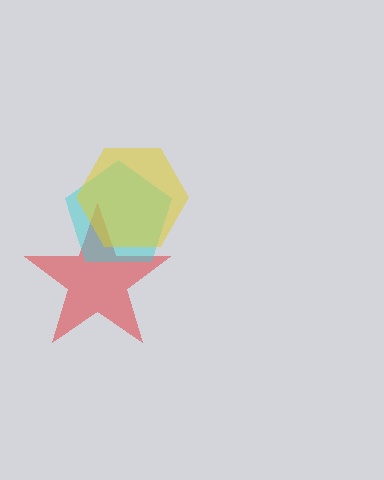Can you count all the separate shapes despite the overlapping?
Yes, there are 3 separate shapes.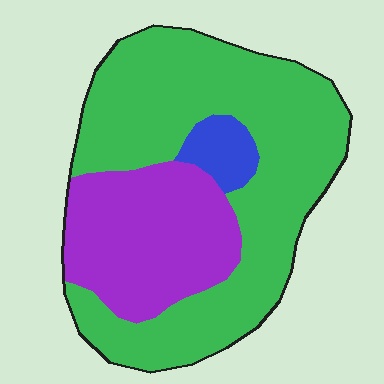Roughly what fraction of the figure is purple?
Purple covers about 30% of the figure.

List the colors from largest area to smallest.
From largest to smallest: green, purple, blue.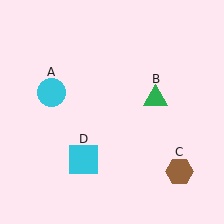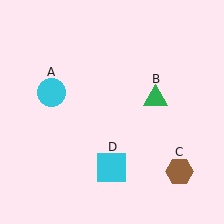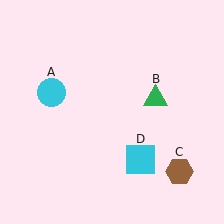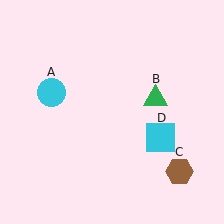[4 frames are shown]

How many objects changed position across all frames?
1 object changed position: cyan square (object D).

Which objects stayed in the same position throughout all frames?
Cyan circle (object A) and green triangle (object B) and brown hexagon (object C) remained stationary.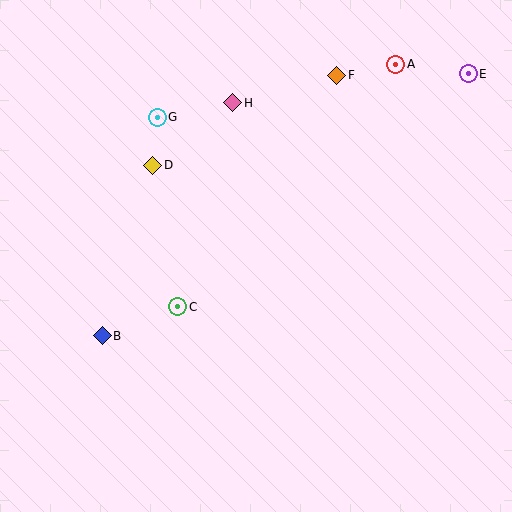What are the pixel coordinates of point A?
Point A is at (396, 64).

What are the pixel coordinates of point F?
Point F is at (337, 75).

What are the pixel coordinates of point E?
Point E is at (468, 74).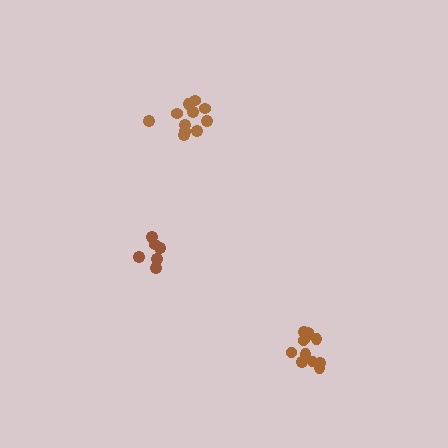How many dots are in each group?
Group 1: 11 dots, Group 2: 6 dots, Group 3: 11 dots (28 total).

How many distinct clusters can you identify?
There are 3 distinct clusters.